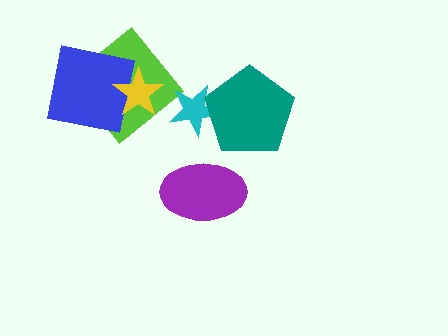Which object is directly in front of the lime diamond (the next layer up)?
The blue square is directly in front of the lime diamond.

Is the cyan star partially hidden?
Yes, it is partially covered by another shape.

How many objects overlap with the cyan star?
1 object overlaps with the cyan star.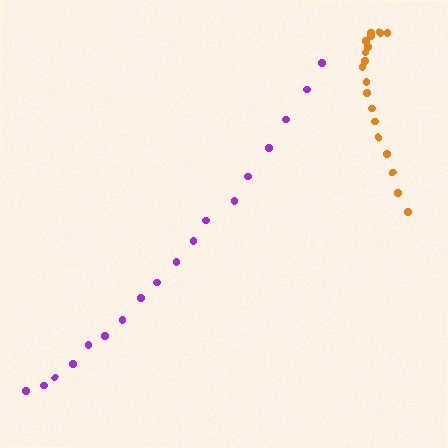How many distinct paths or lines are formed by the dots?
There are 2 distinct paths.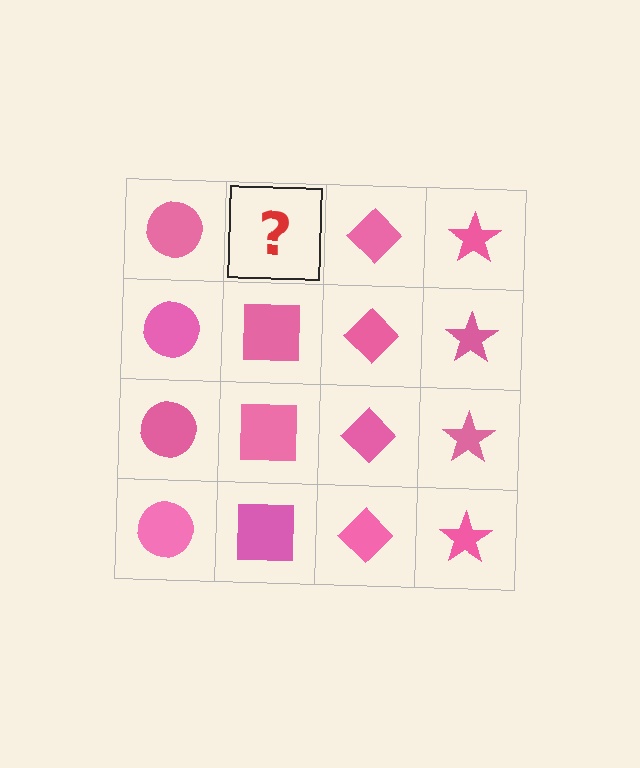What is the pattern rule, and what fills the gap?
The rule is that each column has a consistent shape. The gap should be filled with a pink square.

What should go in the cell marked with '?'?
The missing cell should contain a pink square.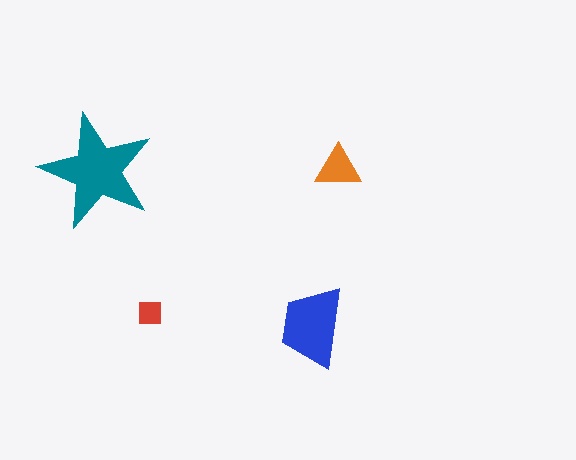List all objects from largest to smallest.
The teal star, the blue trapezoid, the orange triangle, the red square.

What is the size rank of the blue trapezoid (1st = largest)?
2nd.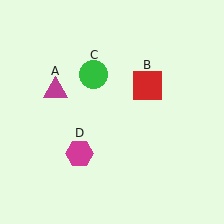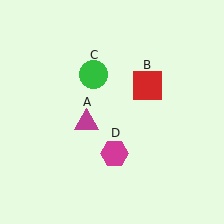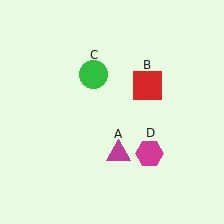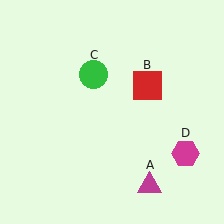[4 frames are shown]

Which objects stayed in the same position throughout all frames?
Red square (object B) and green circle (object C) remained stationary.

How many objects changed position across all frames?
2 objects changed position: magenta triangle (object A), magenta hexagon (object D).